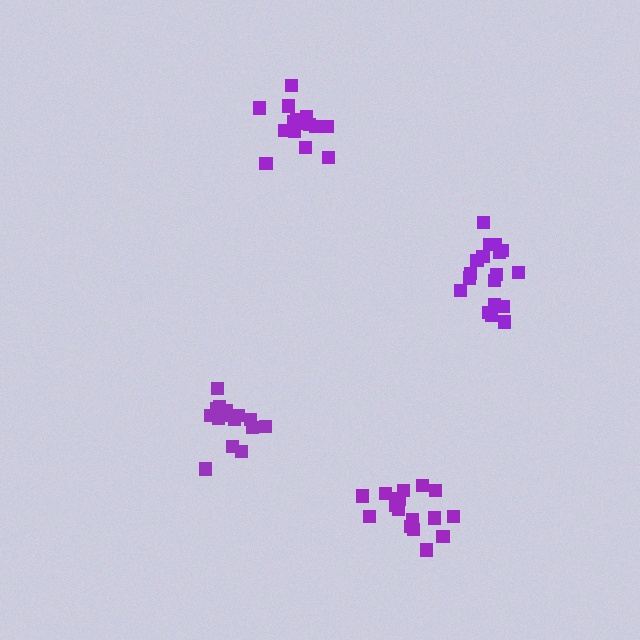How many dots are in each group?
Group 1: 17 dots, Group 2: 15 dots, Group 3: 18 dots, Group 4: 15 dots (65 total).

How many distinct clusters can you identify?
There are 4 distinct clusters.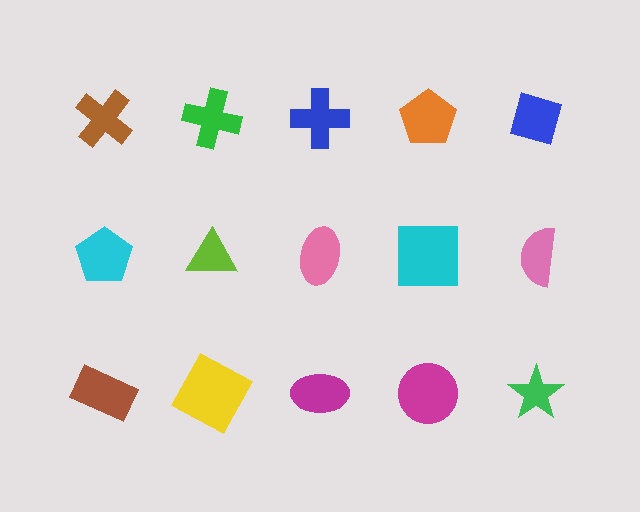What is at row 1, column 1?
A brown cross.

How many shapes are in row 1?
5 shapes.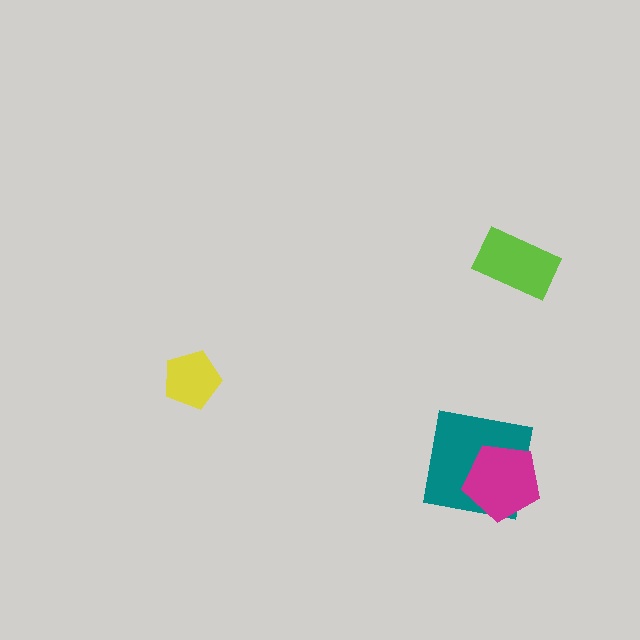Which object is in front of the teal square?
The magenta pentagon is in front of the teal square.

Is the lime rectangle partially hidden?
No, no other shape covers it.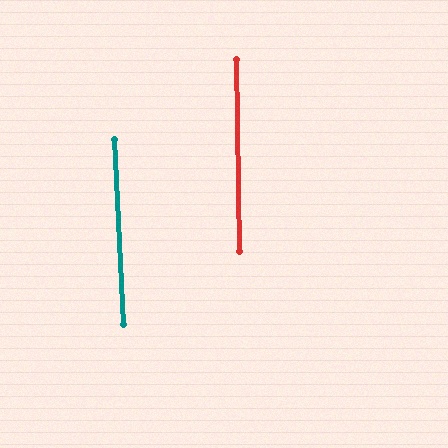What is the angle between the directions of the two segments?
Approximately 2 degrees.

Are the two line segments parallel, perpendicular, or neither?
Parallel — their directions differ by only 1.7°.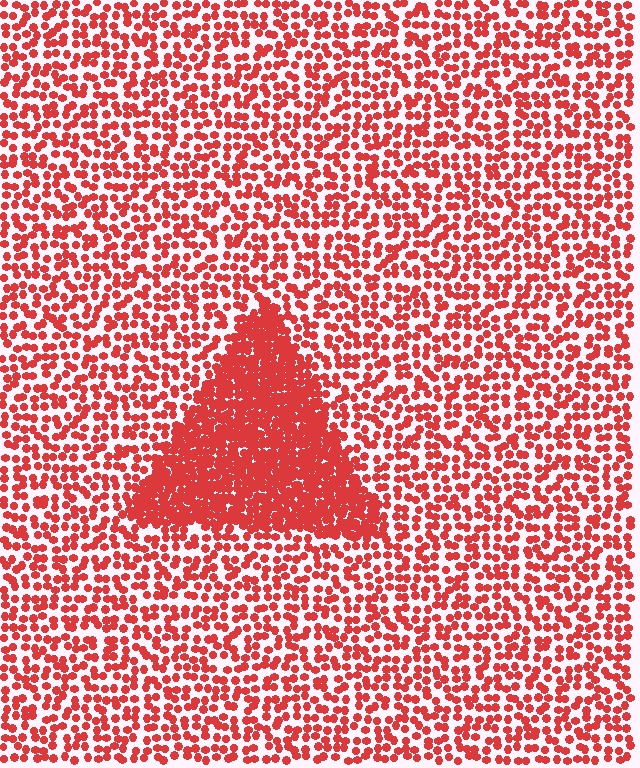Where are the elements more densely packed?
The elements are more densely packed inside the triangle boundary.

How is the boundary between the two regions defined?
The boundary is defined by a change in element density (approximately 2.5x ratio). All elements are the same color, size, and shape.